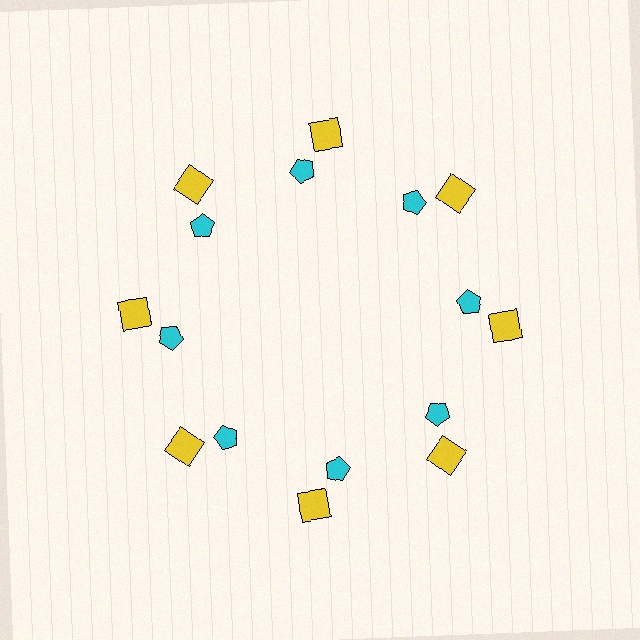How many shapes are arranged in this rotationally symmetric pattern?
There are 16 shapes, arranged in 8 groups of 2.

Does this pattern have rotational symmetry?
Yes, this pattern has 8-fold rotational symmetry. It looks the same after rotating 45 degrees around the center.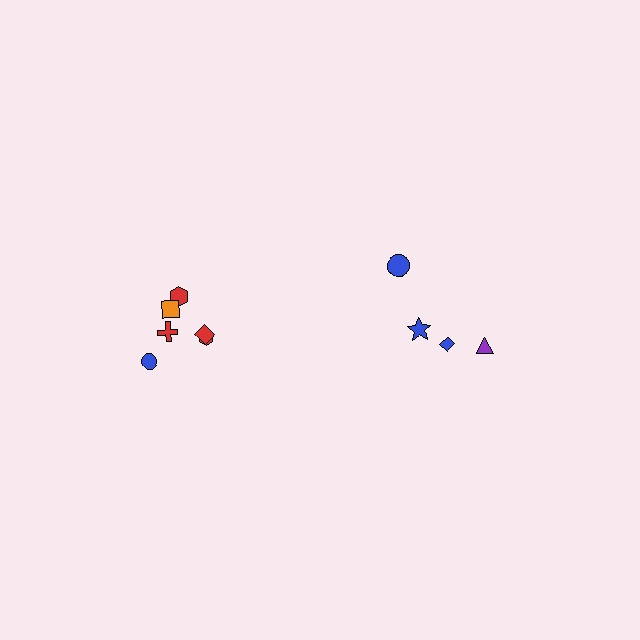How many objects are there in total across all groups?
There are 10 objects.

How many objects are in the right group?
There are 4 objects.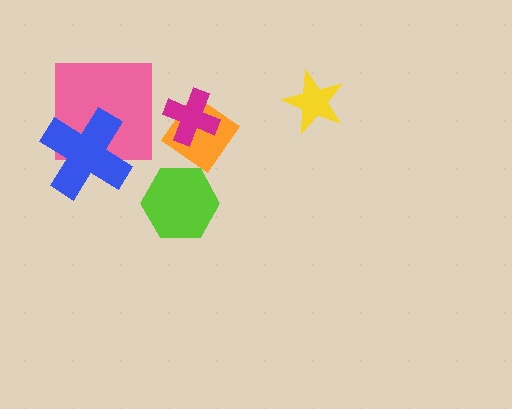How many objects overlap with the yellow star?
0 objects overlap with the yellow star.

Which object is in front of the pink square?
The blue cross is in front of the pink square.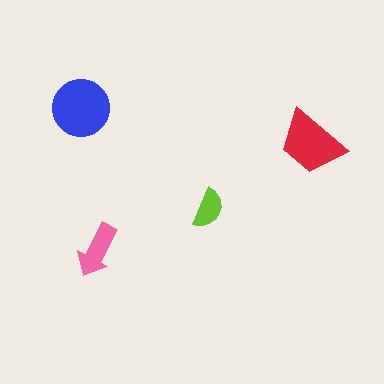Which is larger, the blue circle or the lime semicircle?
The blue circle.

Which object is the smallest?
The lime semicircle.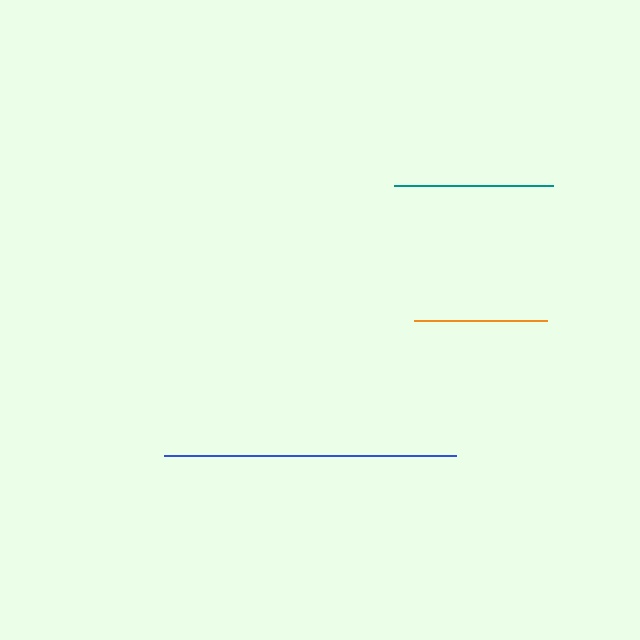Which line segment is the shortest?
The orange line is the shortest at approximately 133 pixels.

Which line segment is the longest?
The blue line is the longest at approximately 292 pixels.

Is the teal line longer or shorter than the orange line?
The teal line is longer than the orange line.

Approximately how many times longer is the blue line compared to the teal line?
The blue line is approximately 1.8 times the length of the teal line.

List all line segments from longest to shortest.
From longest to shortest: blue, teal, orange.